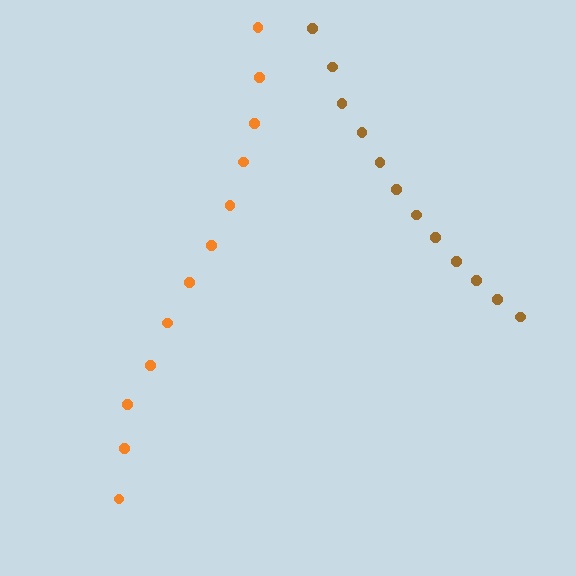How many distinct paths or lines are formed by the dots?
There are 2 distinct paths.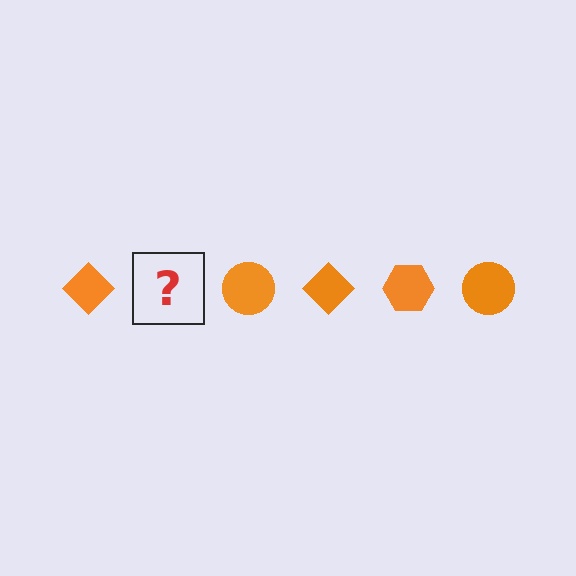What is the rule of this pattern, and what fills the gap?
The rule is that the pattern cycles through diamond, hexagon, circle shapes in orange. The gap should be filled with an orange hexagon.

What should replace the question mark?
The question mark should be replaced with an orange hexagon.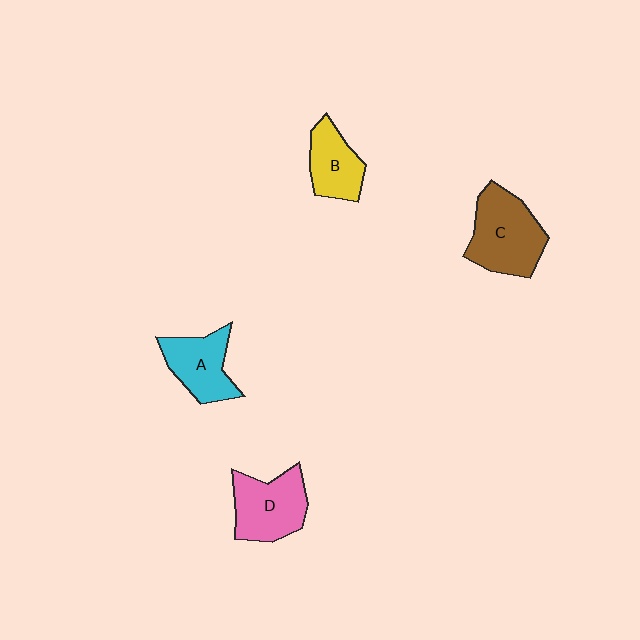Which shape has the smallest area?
Shape B (yellow).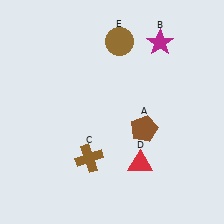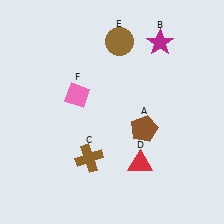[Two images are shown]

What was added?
A pink diamond (F) was added in Image 2.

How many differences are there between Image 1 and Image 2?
There is 1 difference between the two images.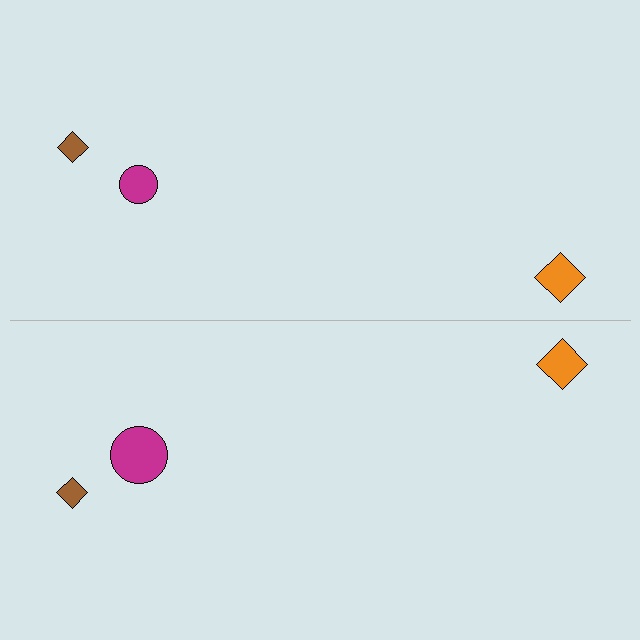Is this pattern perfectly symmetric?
No, the pattern is not perfectly symmetric. The magenta circle on the bottom side has a different size than its mirror counterpart.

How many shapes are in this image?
There are 6 shapes in this image.